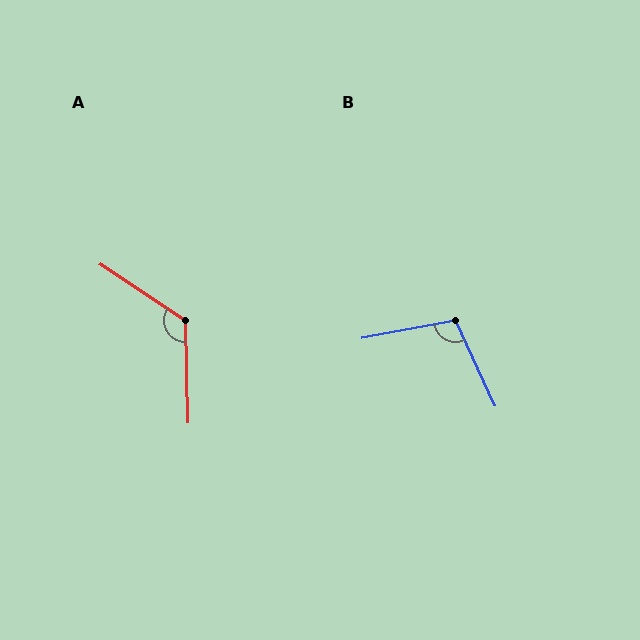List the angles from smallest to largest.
B (104°), A (125°).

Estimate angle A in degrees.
Approximately 125 degrees.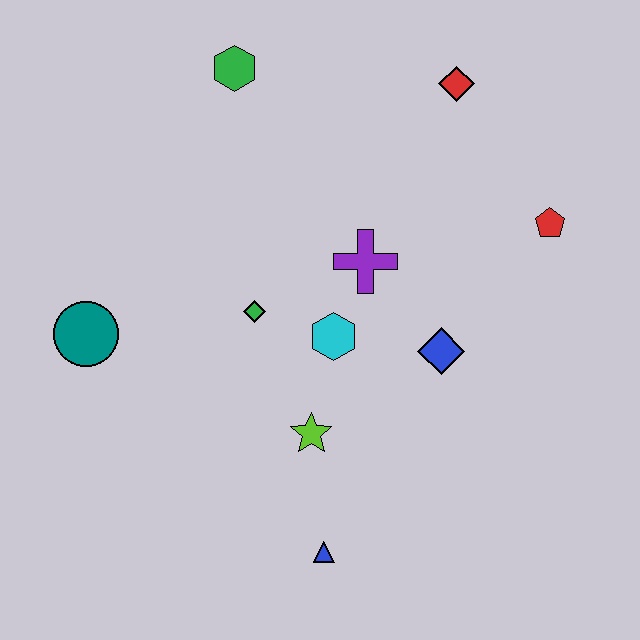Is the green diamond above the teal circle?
Yes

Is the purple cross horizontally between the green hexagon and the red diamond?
Yes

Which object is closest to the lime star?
The cyan hexagon is closest to the lime star.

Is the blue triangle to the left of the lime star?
No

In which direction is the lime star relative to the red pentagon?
The lime star is to the left of the red pentagon.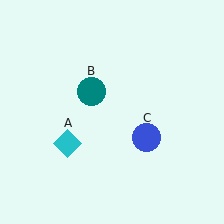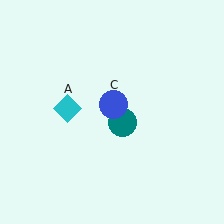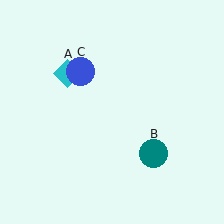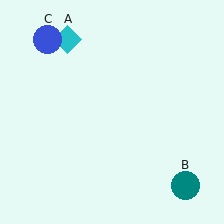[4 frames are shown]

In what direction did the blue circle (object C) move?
The blue circle (object C) moved up and to the left.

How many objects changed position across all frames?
3 objects changed position: cyan diamond (object A), teal circle (object B), blue circle (object C).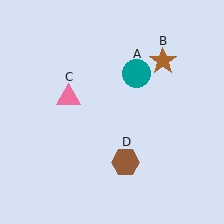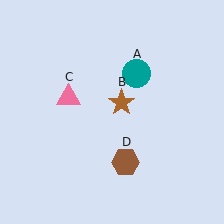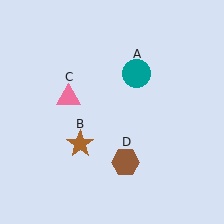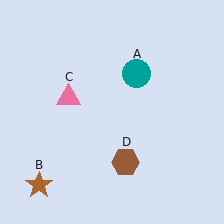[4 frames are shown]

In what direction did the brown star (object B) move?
The brown star (object B) moved down and to the left.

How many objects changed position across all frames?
1 object changed position: brown star (object B).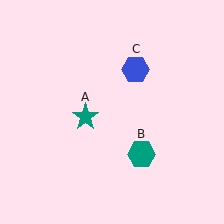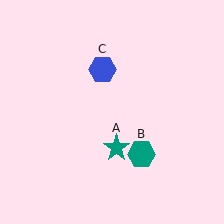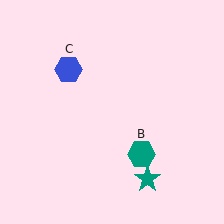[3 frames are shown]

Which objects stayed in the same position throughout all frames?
Teal hexagon (object B) remained stationary.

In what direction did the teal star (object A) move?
The teal star (object A) moved down and to the right.